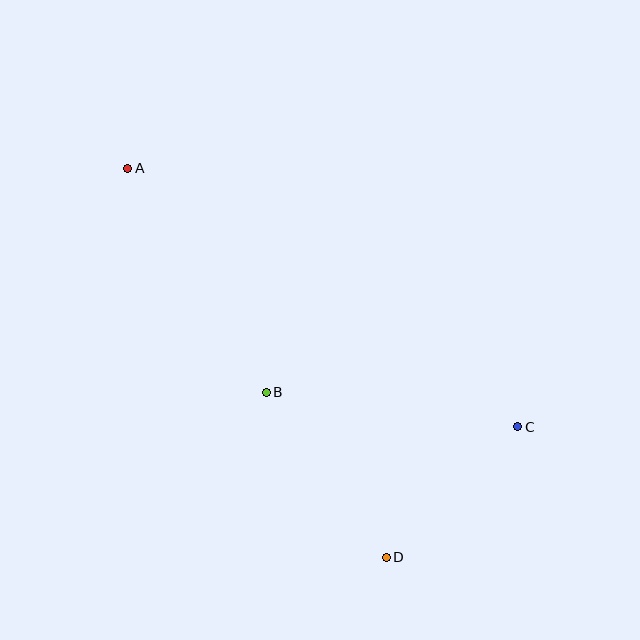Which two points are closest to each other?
Points C and D are closest to each other.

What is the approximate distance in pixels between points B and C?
The distance between B and C is approximately 254 pixels.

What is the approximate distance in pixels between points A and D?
The distance between A and D is approximately 467 pixels.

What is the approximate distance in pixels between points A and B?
The distance between A and B is approximately 263 pixels.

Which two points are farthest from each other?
Points A and C are farthest from each other.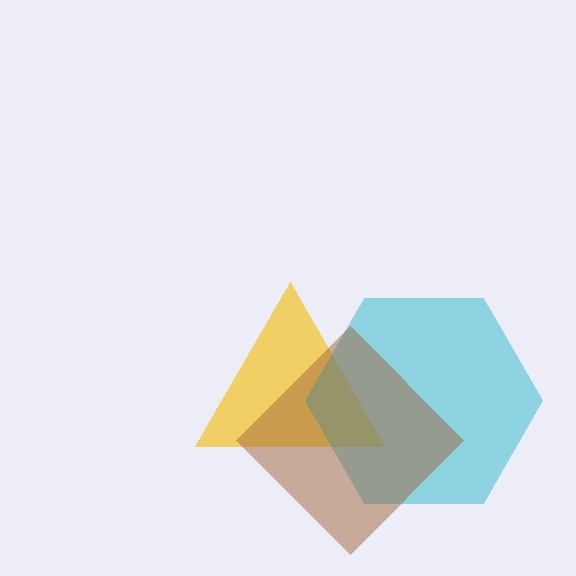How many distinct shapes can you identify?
There are 3 distinct shapes: a yellow triangle, a cyan hexagon, a brown diamond.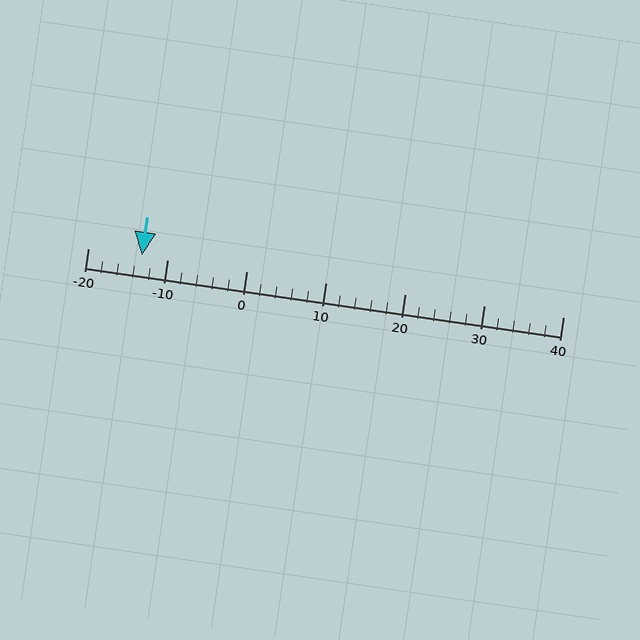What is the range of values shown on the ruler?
The ruler shows values from -20 to 40.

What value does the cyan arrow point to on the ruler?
The cyan arrow points to approximately -13.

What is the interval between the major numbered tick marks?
The major tick marks are spaced 10 units apart.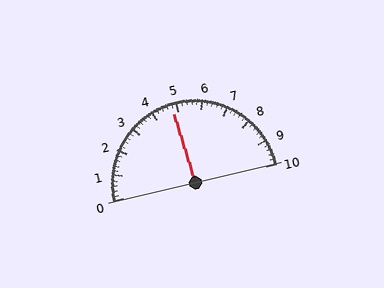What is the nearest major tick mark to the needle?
The nearest major tick mark is 5.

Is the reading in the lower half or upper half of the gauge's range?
The reading is in the lower half of the range (0 to 10).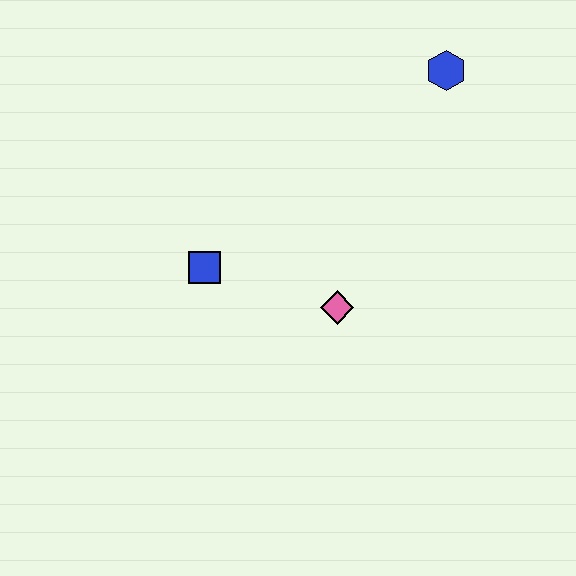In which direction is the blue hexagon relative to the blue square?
The blue hexagon is to the right of the blue square.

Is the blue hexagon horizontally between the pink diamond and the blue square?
No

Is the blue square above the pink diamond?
Yes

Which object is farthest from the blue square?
The blue hexagon is farthest from the blue square.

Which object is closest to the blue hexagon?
The pink diamond is closest to the blue hexagon.